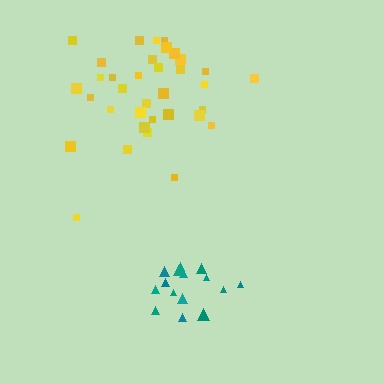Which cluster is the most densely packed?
Teal.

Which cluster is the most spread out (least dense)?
Yellow.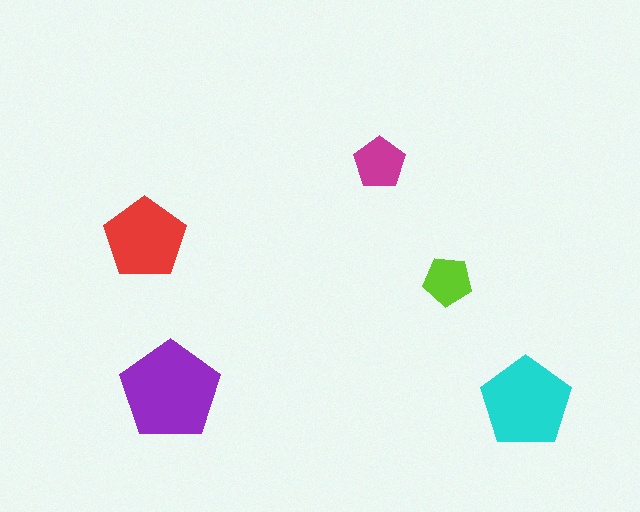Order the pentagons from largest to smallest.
the purple one, the cyan one, the red one, the magenta one, the lime one.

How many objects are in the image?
There are 5 objects in the image.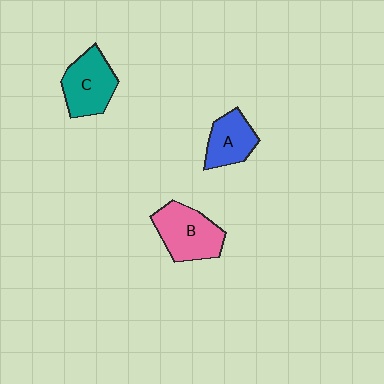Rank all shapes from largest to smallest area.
From largest to smallest: B (pink), C (teal), A (blue).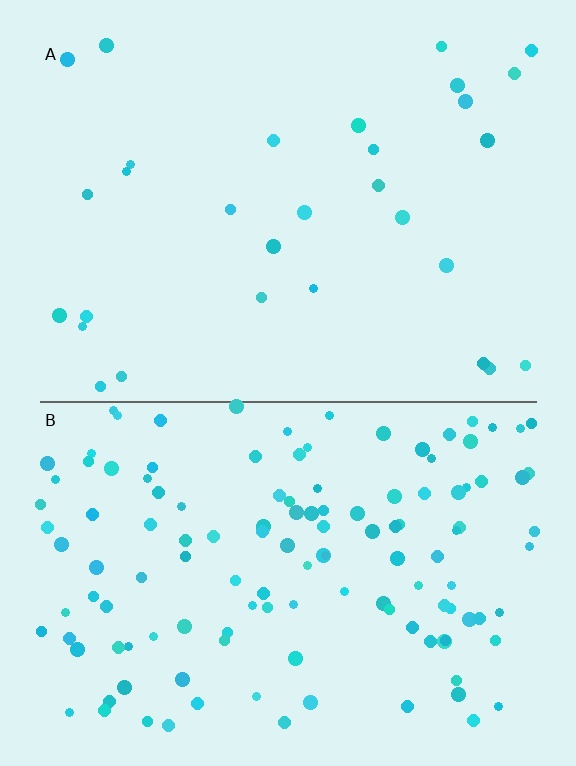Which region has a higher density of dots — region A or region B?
B (the bottom).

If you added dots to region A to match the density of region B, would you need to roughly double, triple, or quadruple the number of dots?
Approximately quadruple.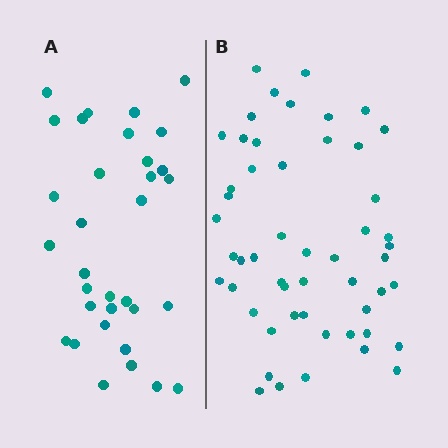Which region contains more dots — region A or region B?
Region B (the right region) has more dots.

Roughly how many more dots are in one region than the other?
Region B has approximately 20 more dots than region A.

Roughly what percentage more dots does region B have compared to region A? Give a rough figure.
About 60% more.